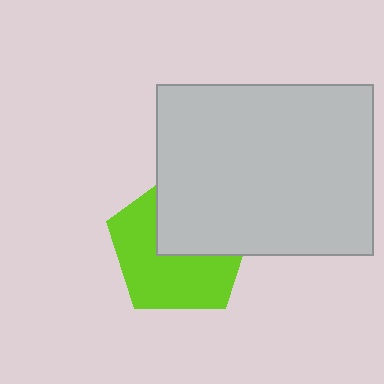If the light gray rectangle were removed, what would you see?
You would see the complete lime pentagon.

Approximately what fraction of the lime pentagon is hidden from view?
Roughly 43% of the lime pentagon is hidden behind the light gray rectangle.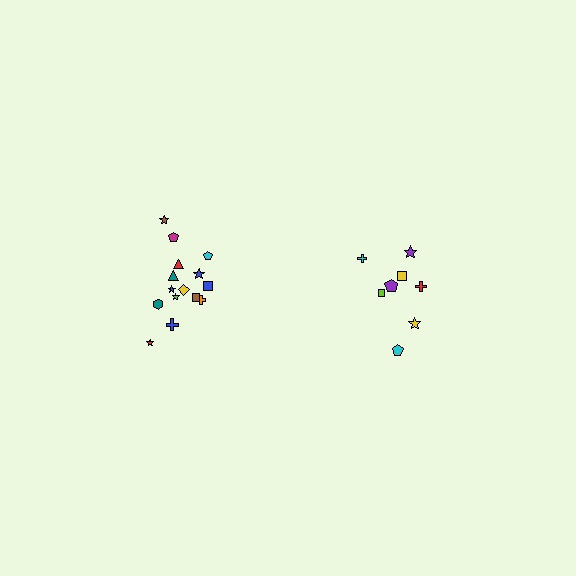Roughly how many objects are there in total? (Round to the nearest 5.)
Roughly 25 objects in total.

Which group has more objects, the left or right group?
The left group.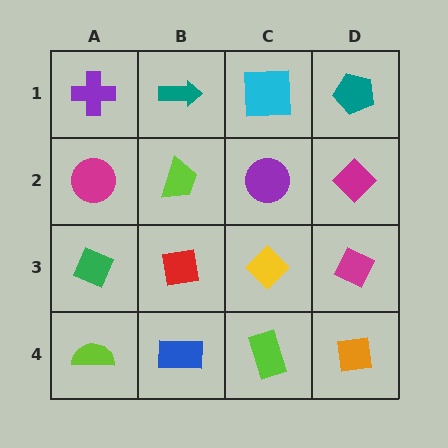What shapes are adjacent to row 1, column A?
A magenta circle (row 2, column A), a teal arrow (row 1, column B).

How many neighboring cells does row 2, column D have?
3.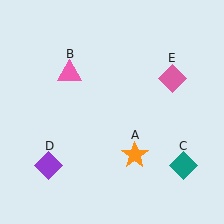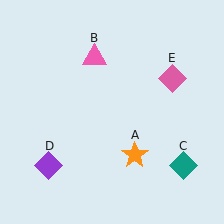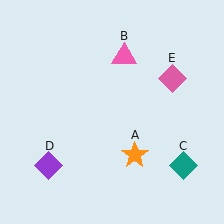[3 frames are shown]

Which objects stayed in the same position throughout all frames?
Orange star (object A) and teal diamond (object C) and purple diamond (object D) and pink diamond (object E) remained stationary.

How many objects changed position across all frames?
1 object changed position: pink triangle (object B).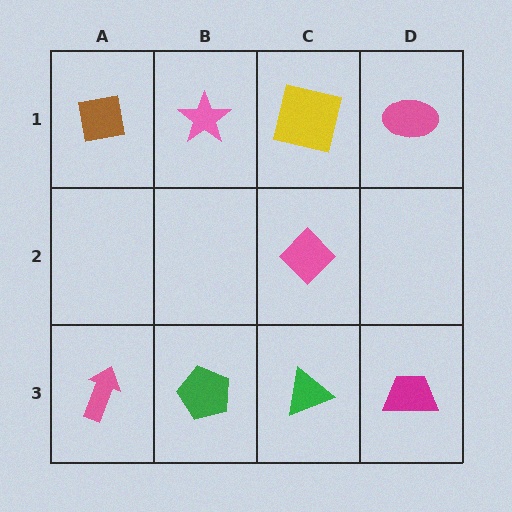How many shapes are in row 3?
4 shapes.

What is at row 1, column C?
A yellow square.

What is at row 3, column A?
A pink arrow.